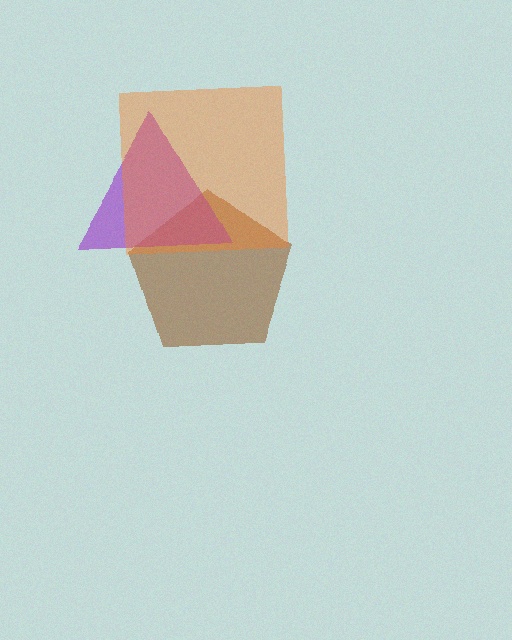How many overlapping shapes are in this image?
There are 3 overlapping shapes in the image.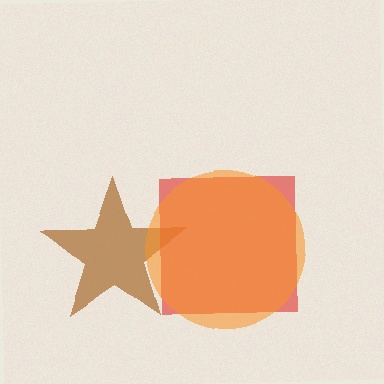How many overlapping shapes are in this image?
There are 3 overlapping shapes in the image.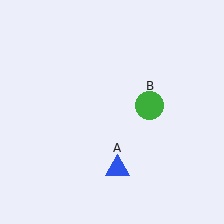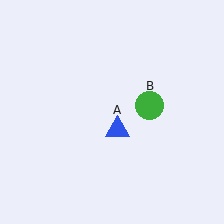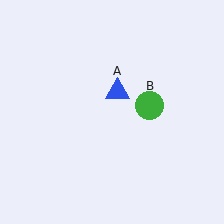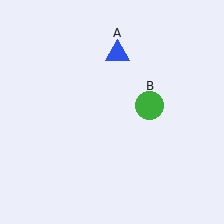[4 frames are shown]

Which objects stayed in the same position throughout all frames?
Green circle (object B) remained stationary.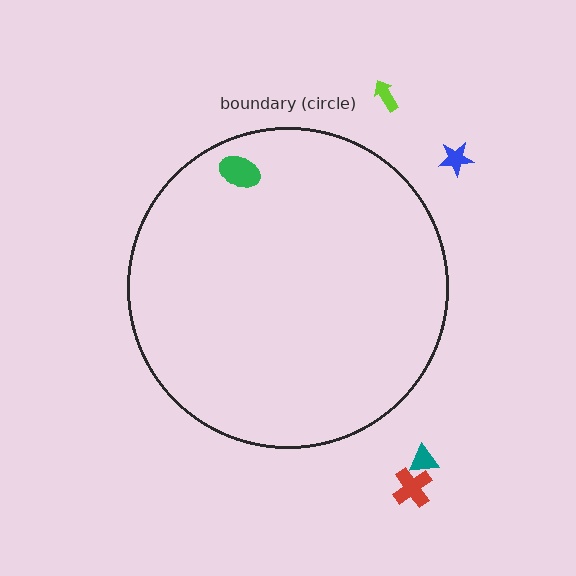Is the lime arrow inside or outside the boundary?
Outside.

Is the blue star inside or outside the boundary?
Outside.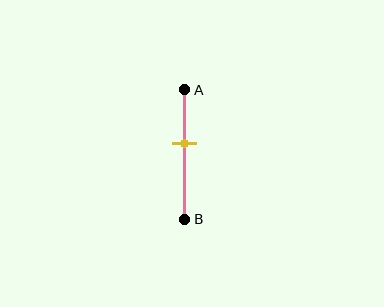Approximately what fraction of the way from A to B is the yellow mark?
The yellow mark is approximately 40% of the way from A to B.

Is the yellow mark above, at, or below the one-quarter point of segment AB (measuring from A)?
The yellow mark is below the one-quarter point of segment AB.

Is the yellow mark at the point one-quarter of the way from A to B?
No, the mark is at about 40% from A, not at the 25% one-quarter point.